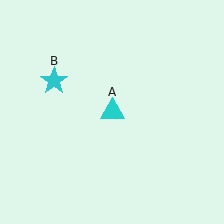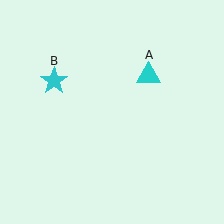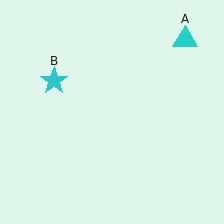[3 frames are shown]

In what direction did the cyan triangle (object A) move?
The cyan triangle (object A) moved up and to the right.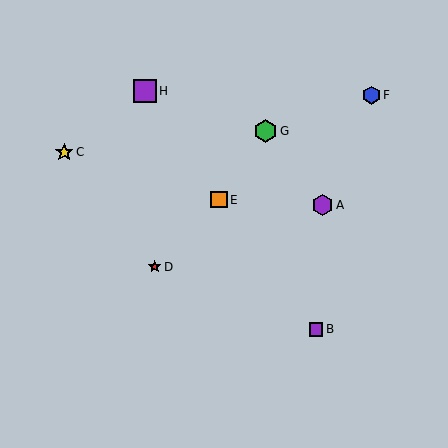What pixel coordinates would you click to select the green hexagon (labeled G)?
Click at (266, 131) to select the green hexagon G.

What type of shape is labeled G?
Shape G is a green hexagon.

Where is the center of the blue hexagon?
The center of the blue hexagon is at (371, 95).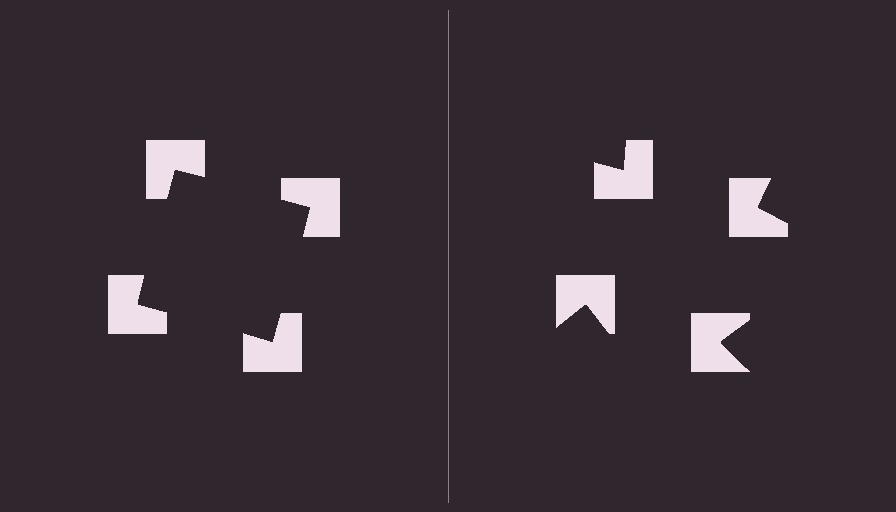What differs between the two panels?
The notched squares are positioned identically on both sides; only the wedge orientations differ. On the left they align to a square; on the right they are misaligned.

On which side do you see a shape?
An illusory square appears on the left side. On the right side the wedge cuts are rotated, so no coherent shape forms.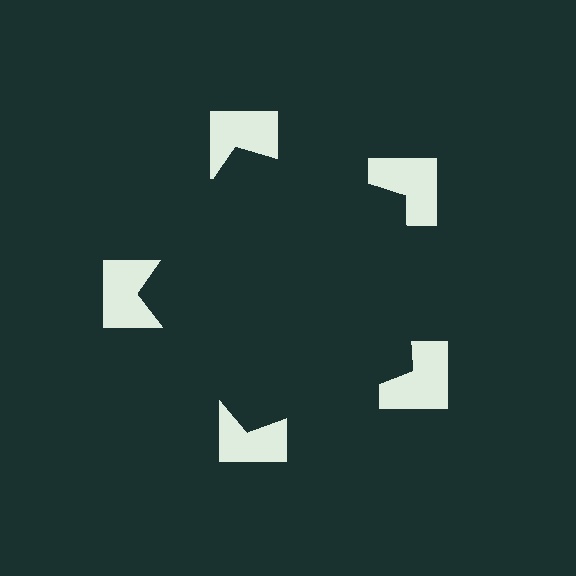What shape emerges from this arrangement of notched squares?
An illusory pentagon — its edges are inferred from the aligned wedge cuts in the notched squares, not physically drawn.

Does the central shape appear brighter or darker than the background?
It typically appears slightly darker than the background, even though no actual brightness change is drawn.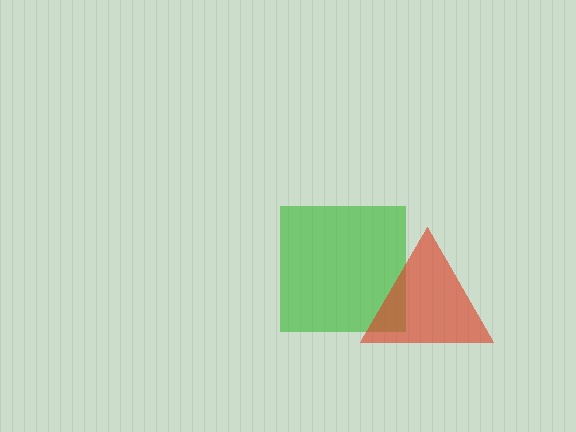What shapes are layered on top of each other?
The layered shapes are: a green square, a red triangle.